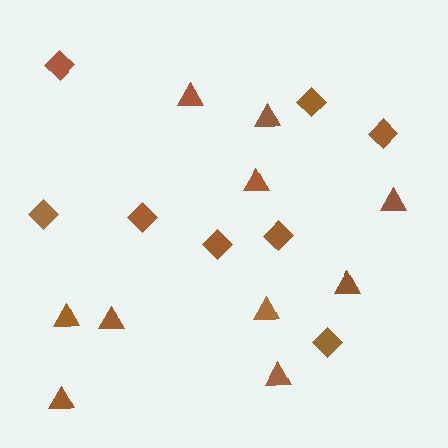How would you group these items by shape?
There are 2 groups: one group of diamonds (8) and one group of triangles (10).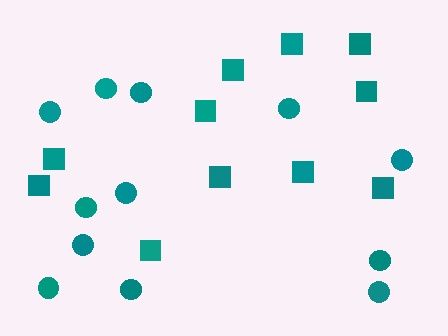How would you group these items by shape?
There are 2 groups: one group of squares (11) and one group of circles (12).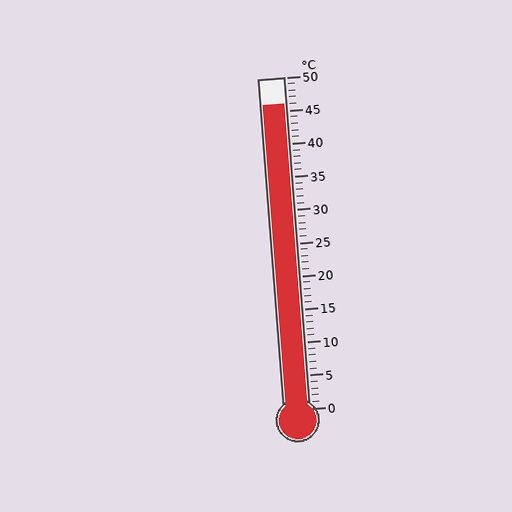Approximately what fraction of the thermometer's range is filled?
The thermometer is filled to approximately 90% of its range.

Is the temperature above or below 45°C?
The temperature is above 45°C.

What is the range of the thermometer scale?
The thermometer scale ranges from 0°C to 50°C.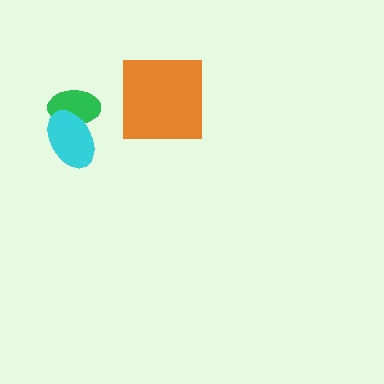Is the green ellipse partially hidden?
Yes, it is partially covered by another shape.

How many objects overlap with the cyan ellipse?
1 object overlaps with the cyan ellipse.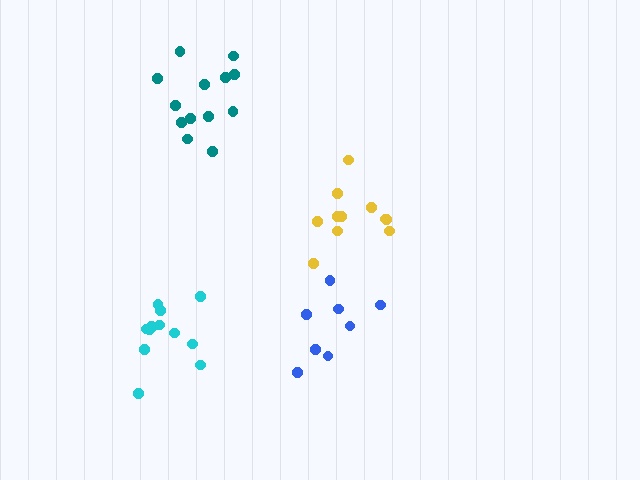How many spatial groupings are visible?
There are 4 spatial groupings.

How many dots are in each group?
Group 1: 8 dots, Group 2: 11 dots, Group 3: 13 dots, Group 4: 13 dots (45 total).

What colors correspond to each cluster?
The clusters are colored: blue, yellow, teal, cyan.